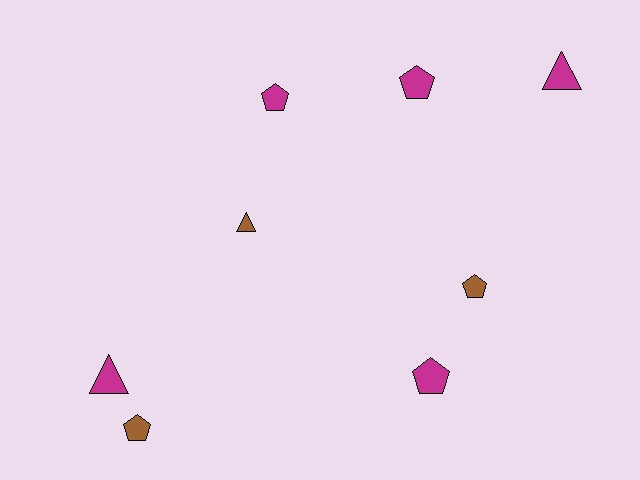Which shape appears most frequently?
Pentagon, with 5 objects.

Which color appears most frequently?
Magenta, with 5 objects.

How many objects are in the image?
There are 8 objects.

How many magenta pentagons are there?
There are 3 magenta pentagons.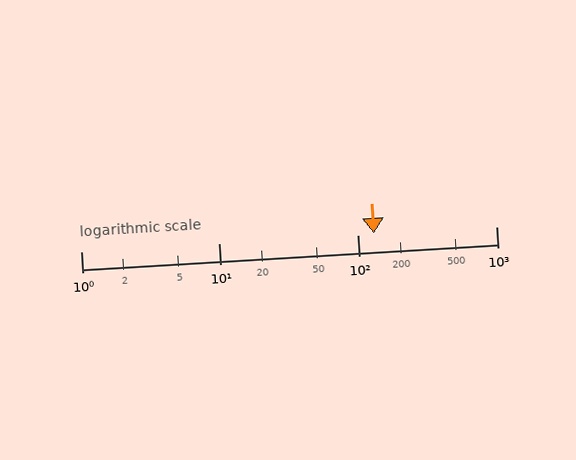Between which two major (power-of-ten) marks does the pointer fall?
The pointer is between 100 and 1000.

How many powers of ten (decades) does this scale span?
The scale spans 3 decades, from 1 to 1000.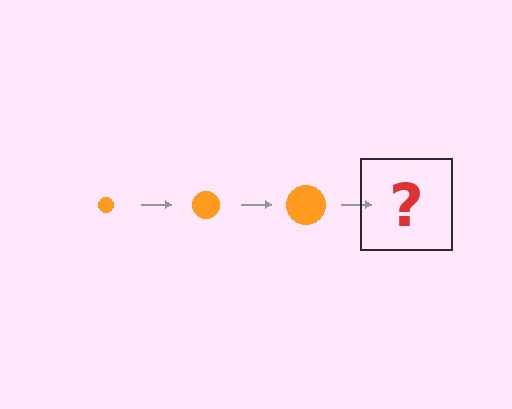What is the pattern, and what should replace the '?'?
The pattern is that the circle gets progressively larger each step. The '?' should be an orange circle, larger than the previous one.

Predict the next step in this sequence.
The next step is an orange circle, larger than the previous one.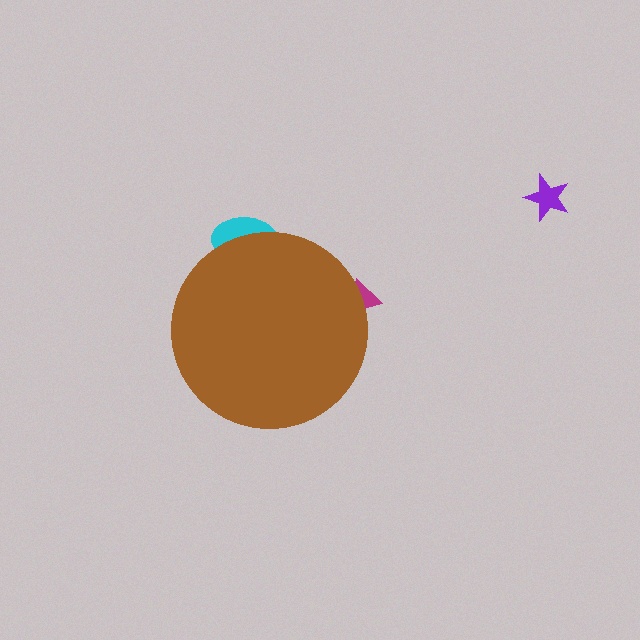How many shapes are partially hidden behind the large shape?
2 shapes are partially hidden.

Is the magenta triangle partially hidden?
Yes, the magenta triangle is partially hidden behind the brown circle.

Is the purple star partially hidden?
No, the purple star is fully visible.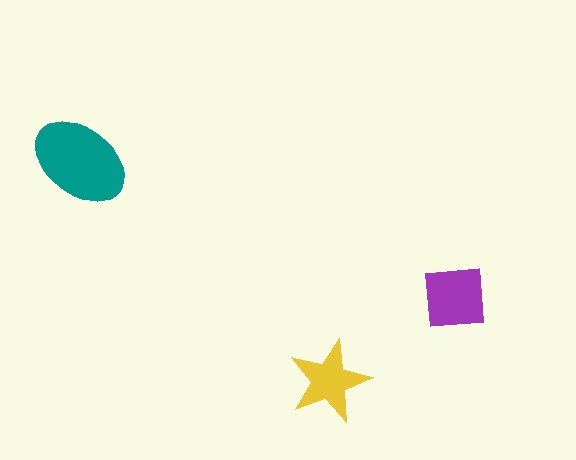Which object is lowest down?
The yellow star is bottommost.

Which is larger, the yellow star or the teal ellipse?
The teal ellipse.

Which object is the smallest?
The yellow star.